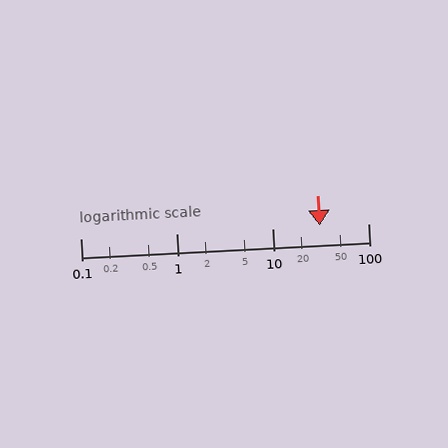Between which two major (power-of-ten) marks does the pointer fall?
The pointer is between 10 and 100.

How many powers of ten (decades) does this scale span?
The scale spans 3 decades, from 0.1 to 100.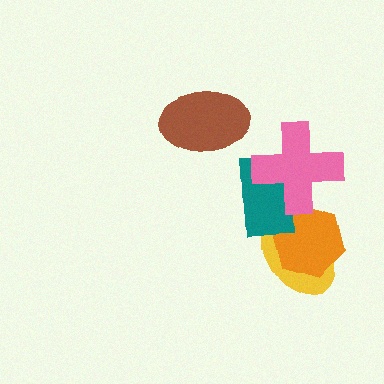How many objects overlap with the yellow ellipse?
2 objects overlap with the yellow ellipse.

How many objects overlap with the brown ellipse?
0 objects overlap with the brown ellipse.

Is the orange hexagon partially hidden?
Yes, it is partially covered by another shape.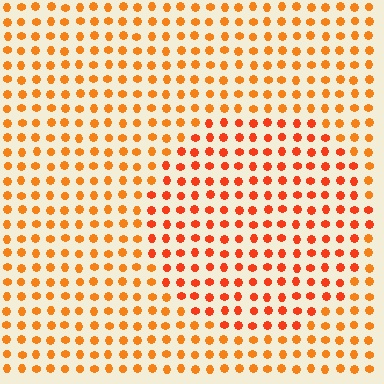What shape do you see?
I see a circle.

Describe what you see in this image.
The image is filled with small orange elements in a uniform arrangement. A circle-shaped region is visible where the elements are tinted to a slightly different hue, forming a subtle color boundary.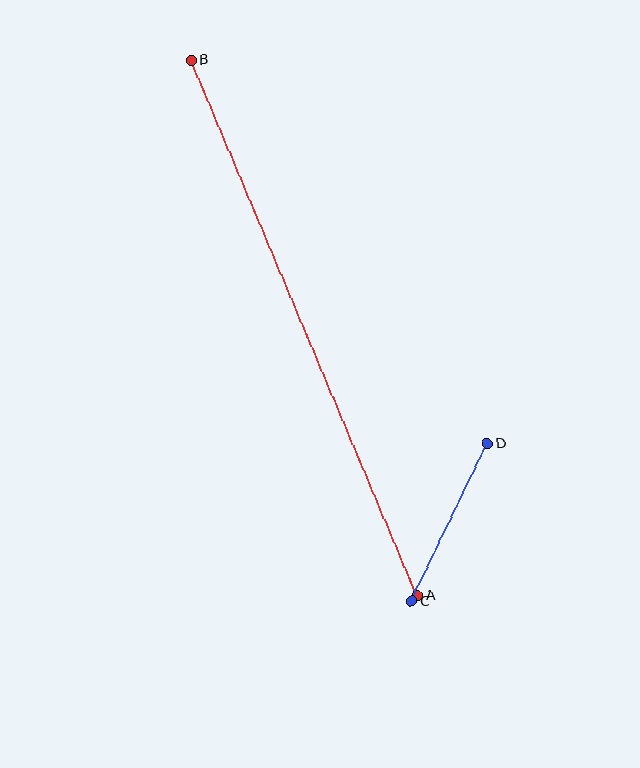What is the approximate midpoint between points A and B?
The midpoint is at approximately (304, 328) pixels.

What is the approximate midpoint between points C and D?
The midpoint is at approximately (449, 522) pixels.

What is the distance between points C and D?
The distance is approximately 174 pixels.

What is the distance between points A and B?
The distance is approximately 581 pixels.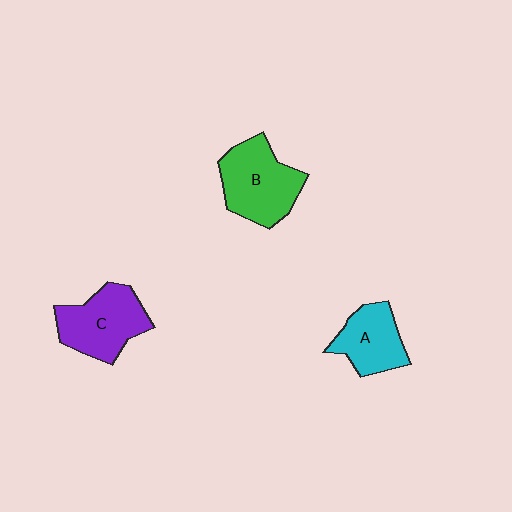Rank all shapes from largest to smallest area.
From largest to smallest: B (green), C (purple), A (cyan).